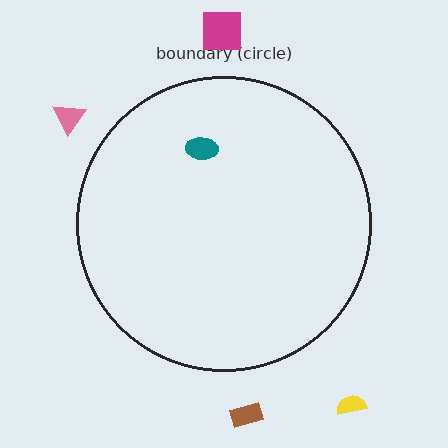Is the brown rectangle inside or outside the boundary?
Outside.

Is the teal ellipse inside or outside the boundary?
Inside.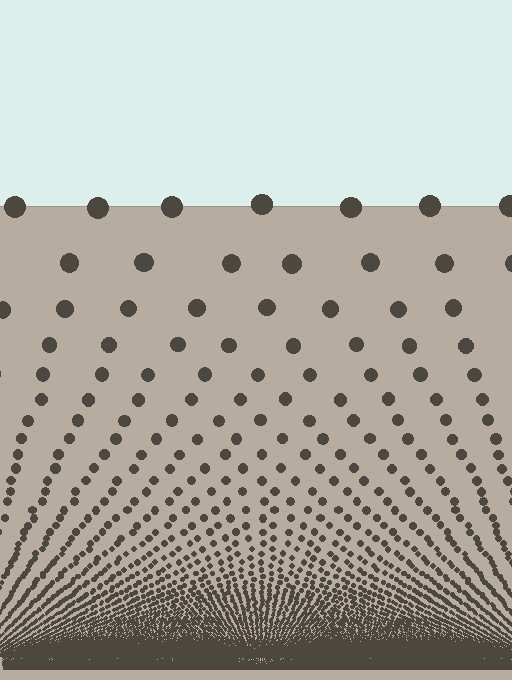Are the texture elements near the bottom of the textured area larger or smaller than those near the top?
Smaller. The gradient is inverted — elements near the bottom are smaller and denser.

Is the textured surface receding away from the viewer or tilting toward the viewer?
The surface appears to tilt toward the viewer. Texture elements get larger and sparser toward the top.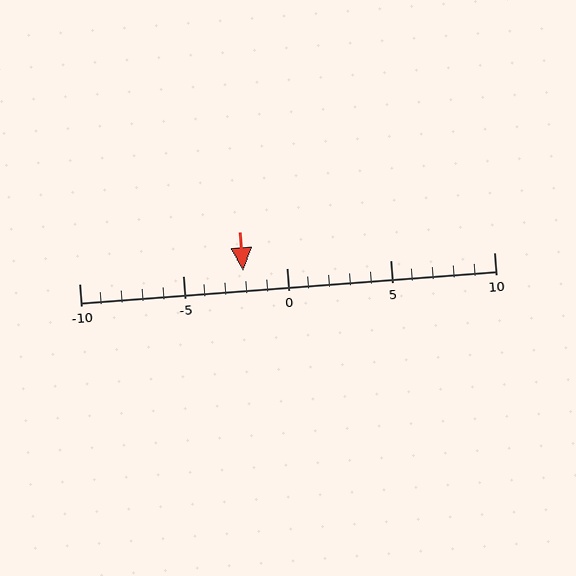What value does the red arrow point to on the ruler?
The red arrow points to approximately -2.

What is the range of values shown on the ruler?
The ruler shows values from -10 to 10.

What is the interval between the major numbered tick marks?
The major tick marks are spaced 5 units apart.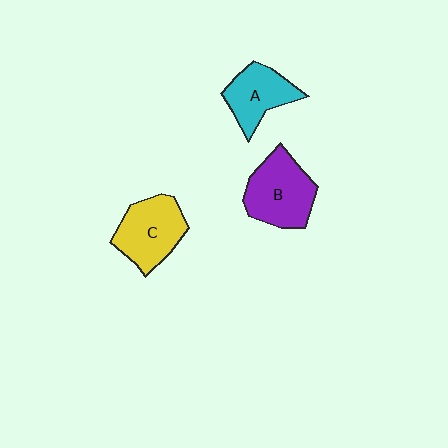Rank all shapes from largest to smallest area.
From largest to smallest: B (purple), C (yellow), A (cyan).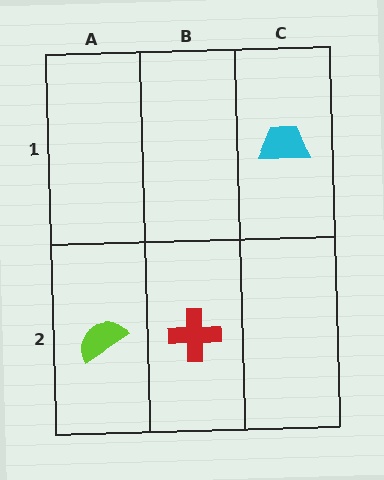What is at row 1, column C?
A cyan trapezoid.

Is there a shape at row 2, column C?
No, that cell is empty.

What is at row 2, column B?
A red cross.